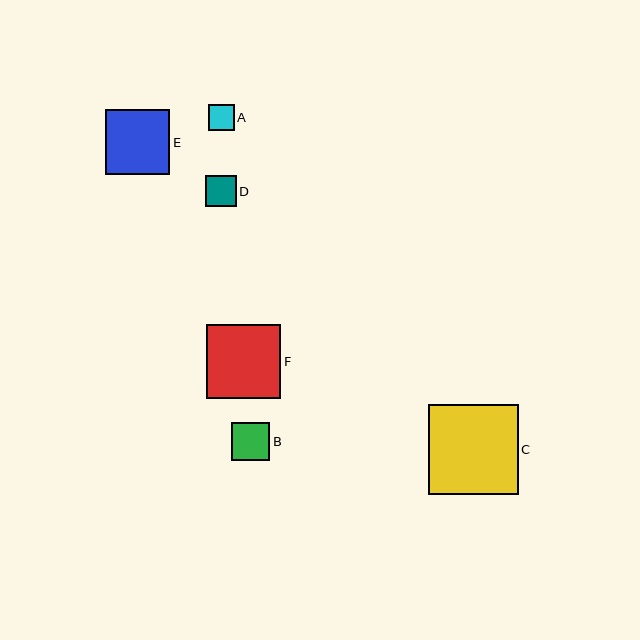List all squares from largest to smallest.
From largest to smallest: C, F, E, B, D, A.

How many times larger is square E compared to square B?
Square E is approximately 1.7 times the size of square B.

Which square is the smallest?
Square A is the smallest with a size of approximately 26 pixels.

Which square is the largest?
Square C is the largest with a size of approximately 90 pixels.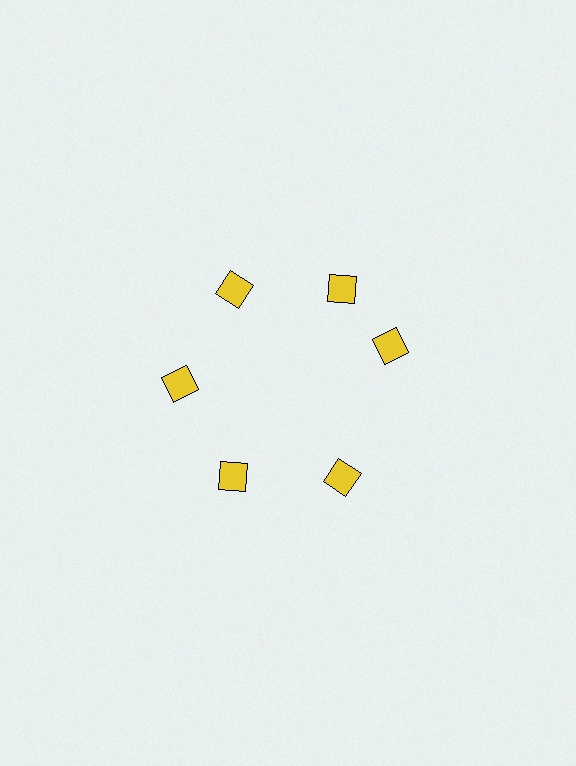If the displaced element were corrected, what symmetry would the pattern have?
It would have 6-fold rotational symmetry — the pattern would map onto itself every 60 degrees.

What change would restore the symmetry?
The symmetry would be restored by rotating it back into even spacing with its neighbors so that all 6 diamonds sit at equal angles and equal distance from the center.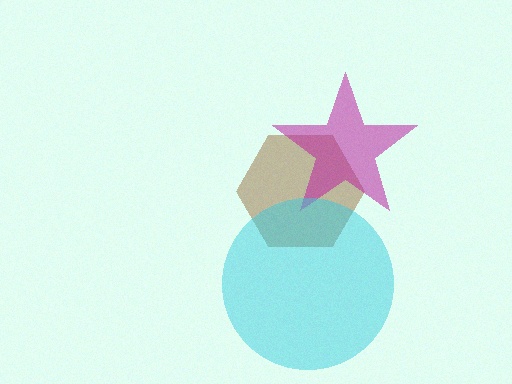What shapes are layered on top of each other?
The layered shapes are: a brown hexagon, a magenta star, a cyan circle.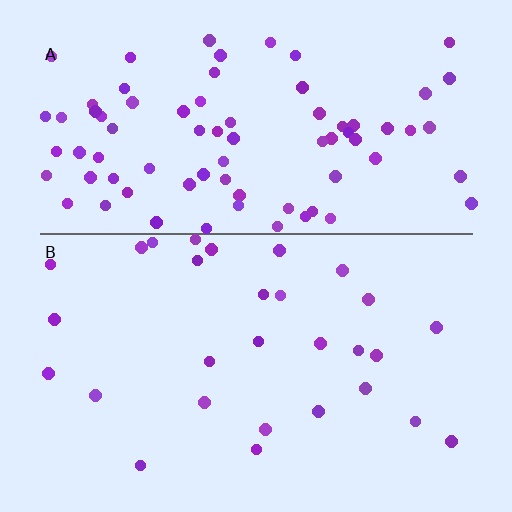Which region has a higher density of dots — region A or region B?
A (the top).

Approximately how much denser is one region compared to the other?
Approximately 2.8× — region A over region B.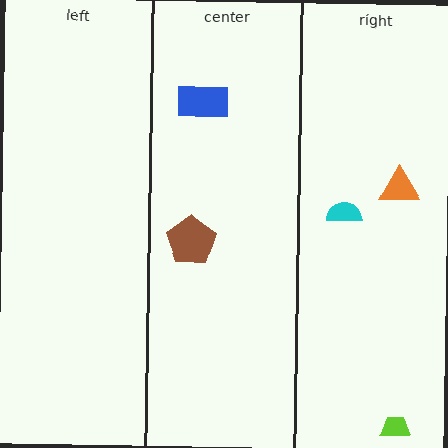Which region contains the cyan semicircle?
The right region.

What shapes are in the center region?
The brown pentagon, the blue rectangle.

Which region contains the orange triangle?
The right region.